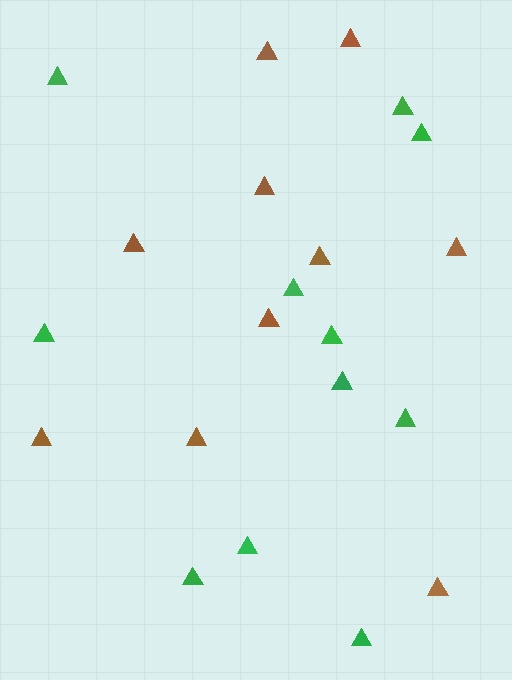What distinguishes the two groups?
There are 2 groups: one group of brown triangles (10) and one group of green triangles (11).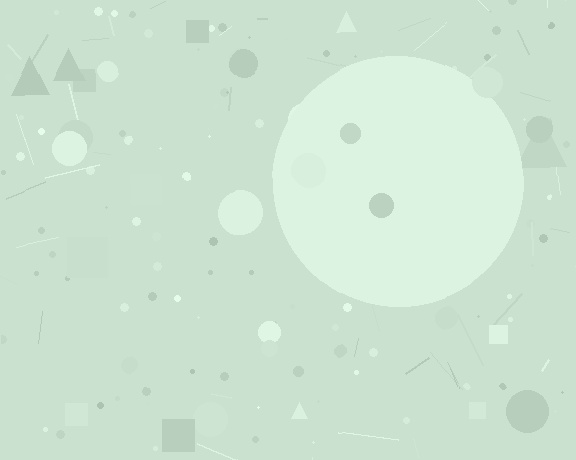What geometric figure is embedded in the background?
A circle is embedded in the background.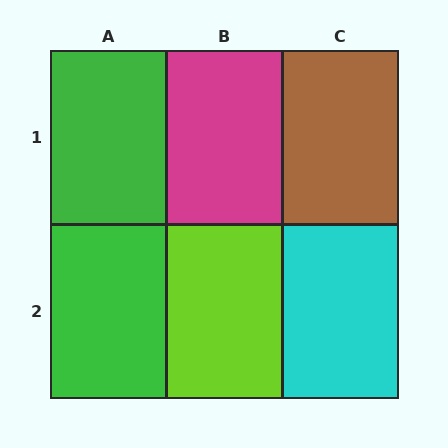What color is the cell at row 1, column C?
Brown.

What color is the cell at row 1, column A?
Green.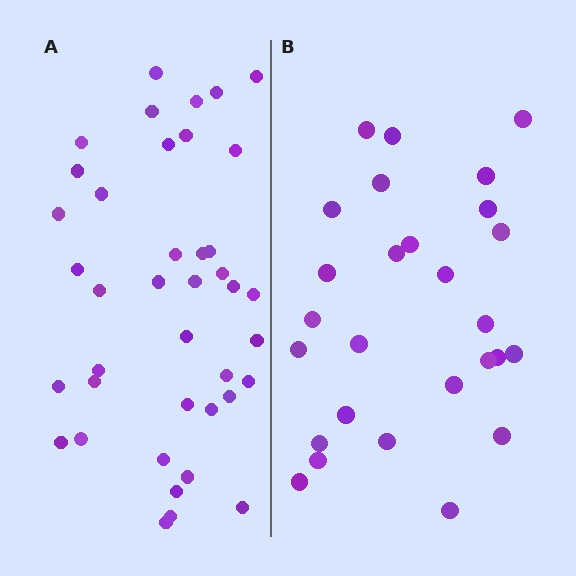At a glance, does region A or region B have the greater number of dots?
Region A (the left region) has more dots.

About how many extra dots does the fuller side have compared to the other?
Region A has approximately 15 more dots than region B.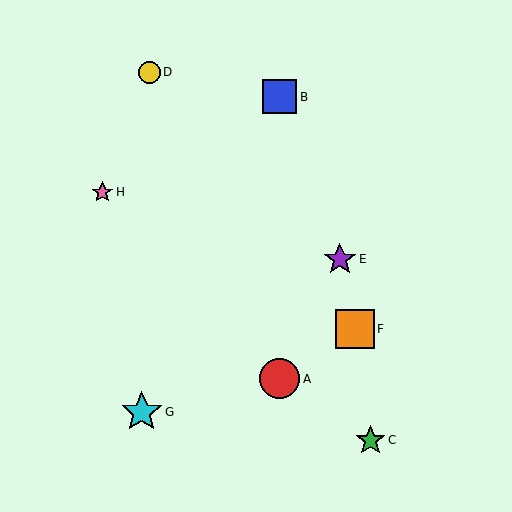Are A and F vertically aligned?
No, A is at x≈280 and F is at x≈355.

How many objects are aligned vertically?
2 objects (A, B) are aligned vertically.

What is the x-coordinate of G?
Object G is at x≈142.